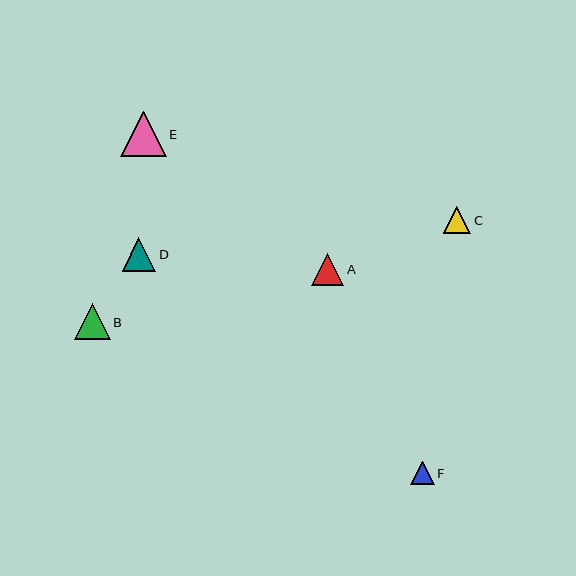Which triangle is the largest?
Triangle E is the largest with a size of approximately 46 pixels.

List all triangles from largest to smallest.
From largest to smallest: E, B, D, A, C, F.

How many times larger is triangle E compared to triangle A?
Triangle E is approximately 1.4 times the size of triangle A.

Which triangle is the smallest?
Triangle F is the smallest with a size of approximately 24 pixels.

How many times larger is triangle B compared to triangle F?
Triangle B is approximately 1.5 times the size of triangle F.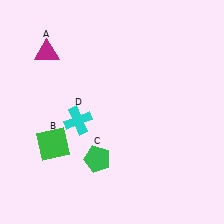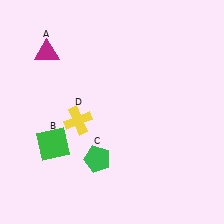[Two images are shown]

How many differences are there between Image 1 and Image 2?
There is 1 difference between the two images.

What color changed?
The cross (D) changed from cyan in Image 1 to yellow in Image 2.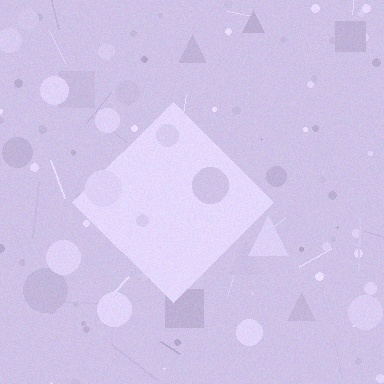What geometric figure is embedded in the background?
A diamond is embedded in the background.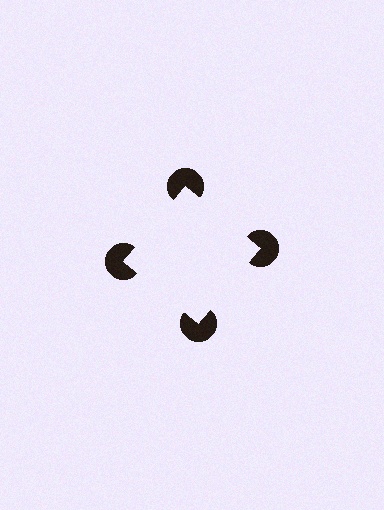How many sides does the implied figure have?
4 sides.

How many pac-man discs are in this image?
There are 4 — one at each vertex of the illusory square.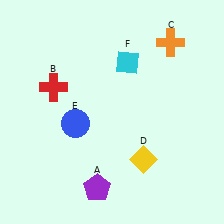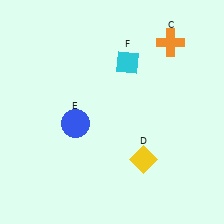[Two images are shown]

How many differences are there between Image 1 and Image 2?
There are 2 differences between the two images.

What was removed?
The red cross (B), the purple pentagon (A) were removed in Image 2.